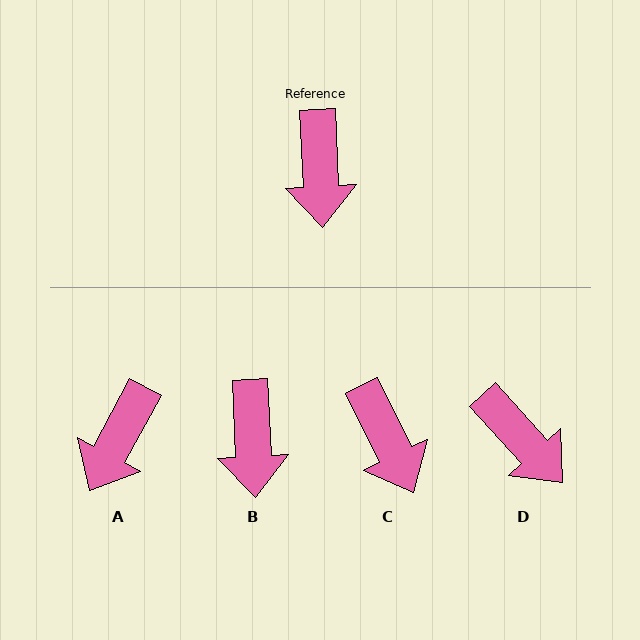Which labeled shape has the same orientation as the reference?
B.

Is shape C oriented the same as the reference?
No, it is off by about 23 degrees.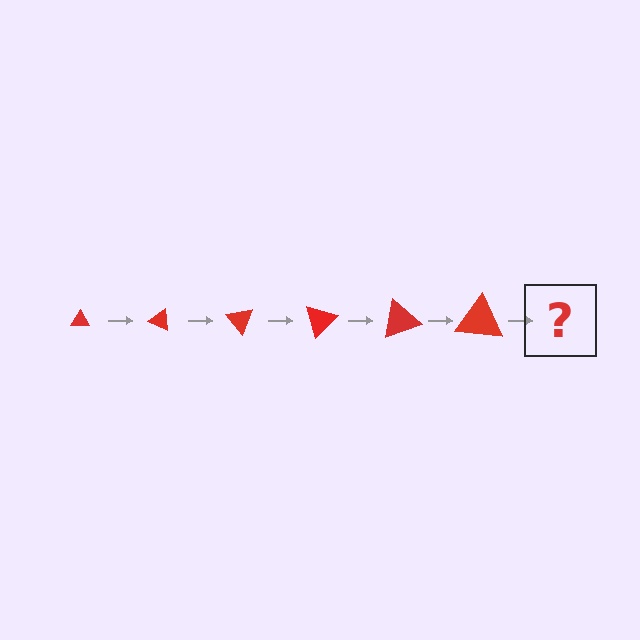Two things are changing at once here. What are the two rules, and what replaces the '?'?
The two rules are that the triangle grows larger each step and it rotates 25 degrees each step. The '?' should be a triangle, larger than the previous one and rotated 150 degrees from the start.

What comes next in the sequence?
The next element should be a triangle, larger than the previous one and rotated 150 degrees from the start.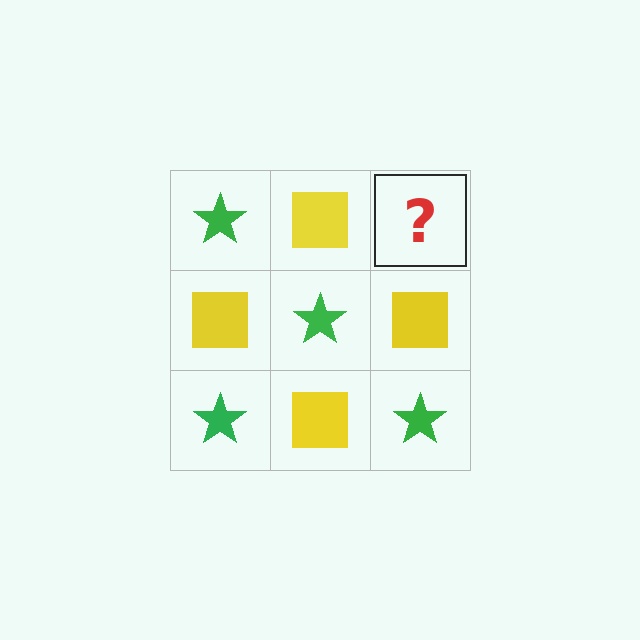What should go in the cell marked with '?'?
The missing cell should contain a green star.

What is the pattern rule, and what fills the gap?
The rule is that it alternates green star and yellow square in a checkerboard pattern. The gap should be filled with a green star.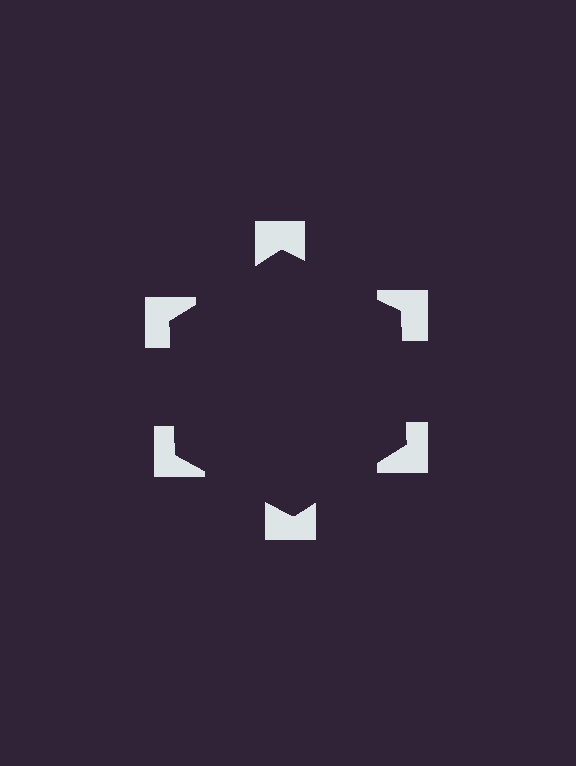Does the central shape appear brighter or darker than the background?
It typically appears slightly darker than the background, even though no actual brightness change is drawn.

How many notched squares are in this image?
There are 6 — one at each vertex of the illusory hexagon.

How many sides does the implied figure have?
6 sides.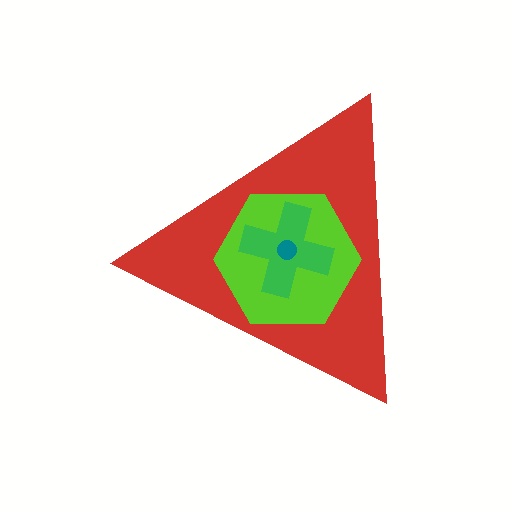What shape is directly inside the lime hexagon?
The green cross.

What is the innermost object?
The teal circle.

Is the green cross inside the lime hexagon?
Yes.